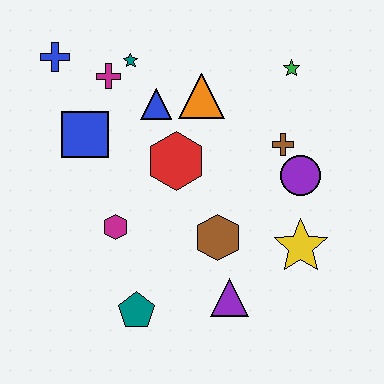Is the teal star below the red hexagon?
No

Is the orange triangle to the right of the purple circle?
No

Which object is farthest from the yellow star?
The blue cross is farthest from the yellow star.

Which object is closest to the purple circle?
The brown cross is closest to the purple circle.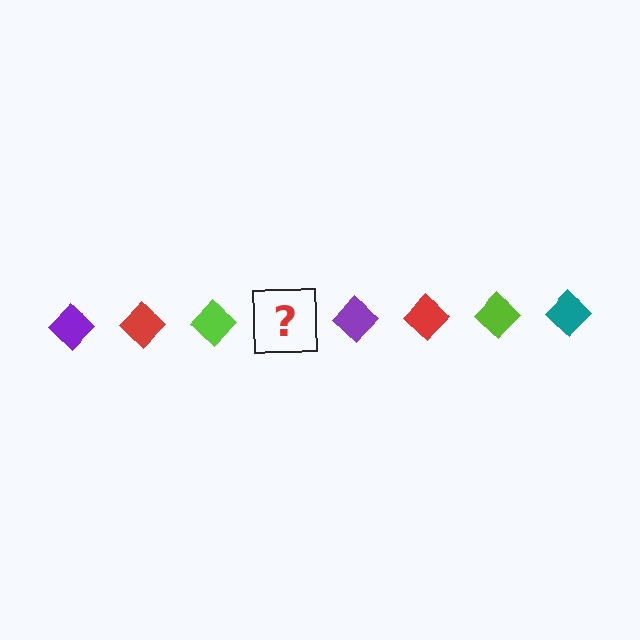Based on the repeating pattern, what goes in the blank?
The blank should be a teal diamond.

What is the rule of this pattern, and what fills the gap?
The rule is that the pattern cycles through purple, red, lime, teal diamonds. The gap should be filled with a teal diamond.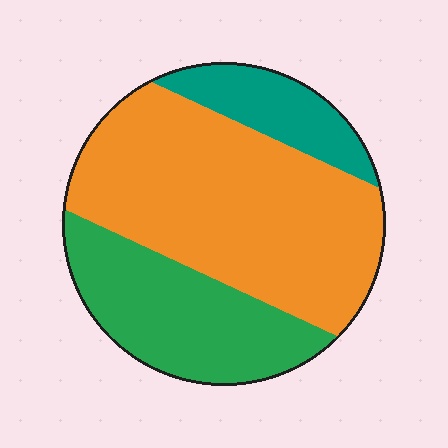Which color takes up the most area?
Orange, at roughly 55%.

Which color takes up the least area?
Teal, at roughly 15%.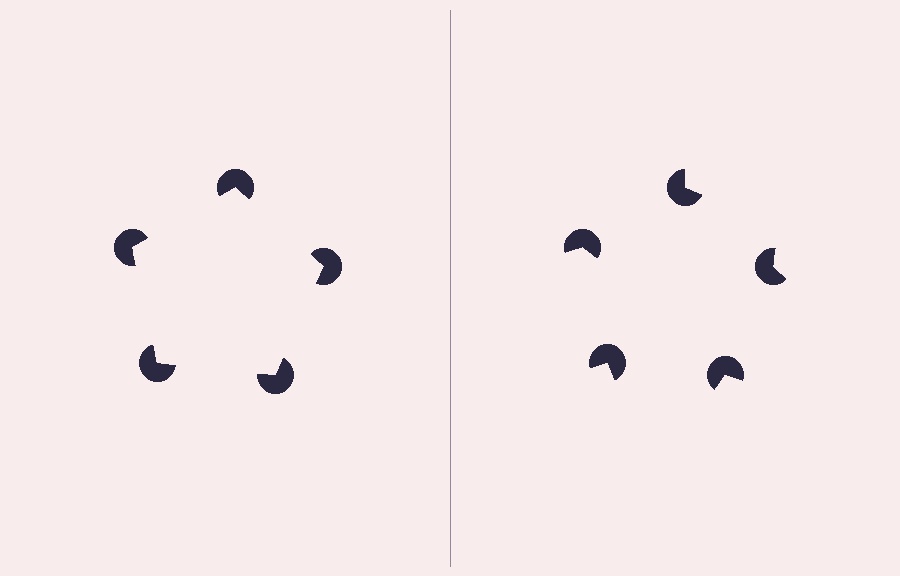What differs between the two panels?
The pac-man discs are positioned identically on both sides; only the wedge orientations differ. On the left they align to a pentagon; on the right they are misaligned.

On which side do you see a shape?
An illusory pentagon appears on the left side. On the right side the wedge cuts are rotated, so no coherent shape forms.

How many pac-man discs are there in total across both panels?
10 — 5 on each side.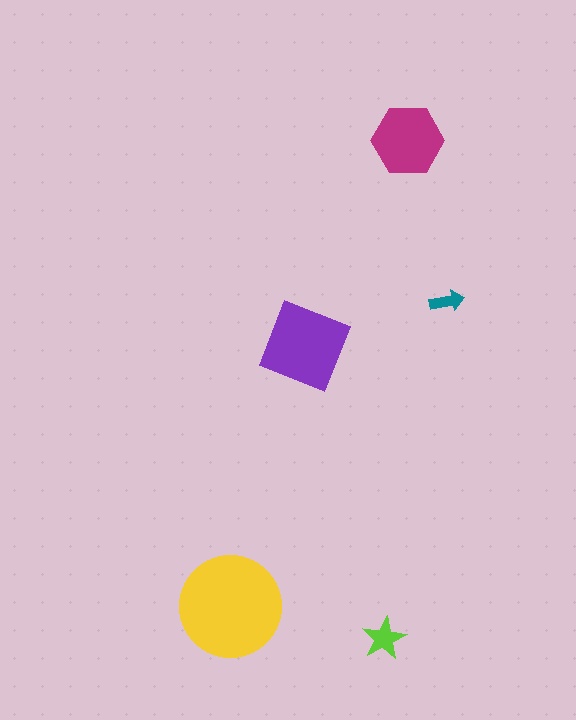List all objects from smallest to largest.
The teal arrow, the lime star, the magenta hexagon, the purple diamond, the yellow circle.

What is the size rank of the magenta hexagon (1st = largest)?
3rd.